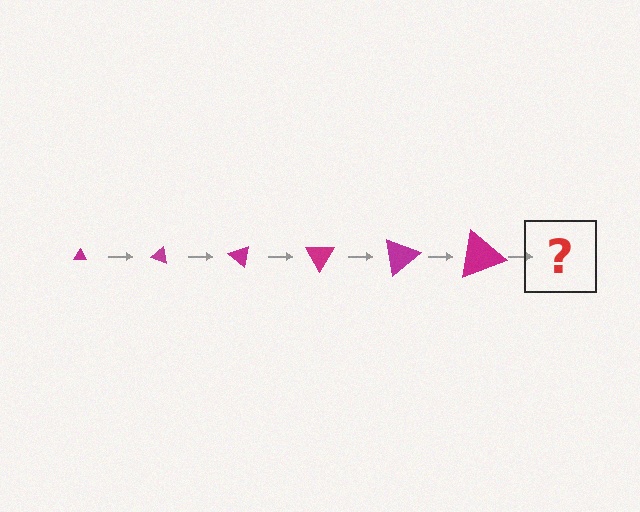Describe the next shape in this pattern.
It should be a triangle, larger than the previous one and rotated 120 degrees from the start.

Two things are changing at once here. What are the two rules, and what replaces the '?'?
The two rules are that the triangle grows larger each step and it rotates 20 degrees each step. The '?' should be a triangle, larger than the previous one and rotated 120 degrees from the start.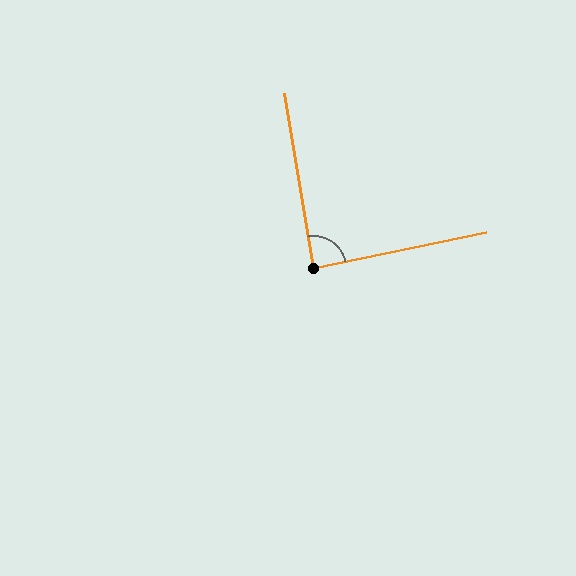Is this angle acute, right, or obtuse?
It is approximately a right angle.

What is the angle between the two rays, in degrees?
Approximately 88 degrees.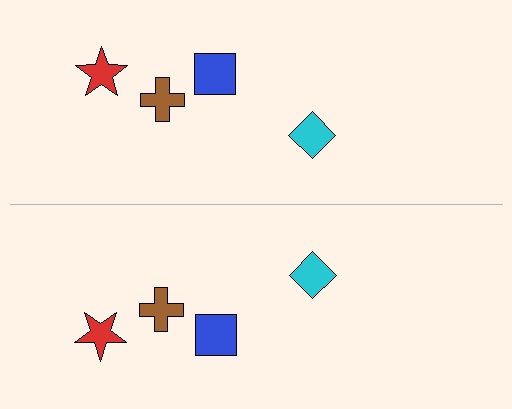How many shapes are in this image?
There are 8 shapes in this image.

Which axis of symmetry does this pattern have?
The pattern has a horizontal axis of symmetry running through the center of the image.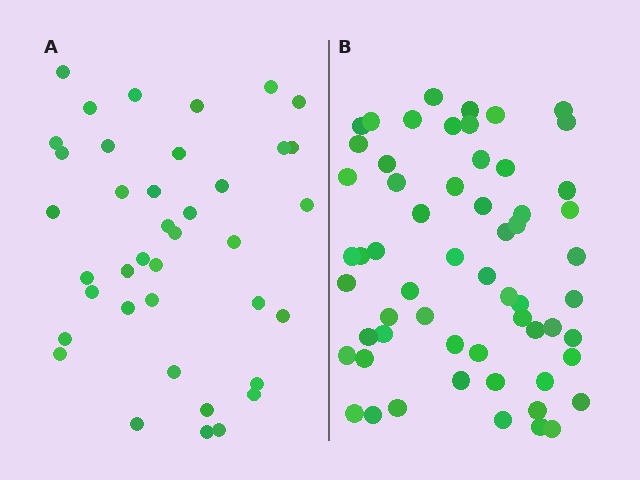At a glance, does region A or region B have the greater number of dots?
Region B (the right region) has more dots.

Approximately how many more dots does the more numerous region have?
Region B has approximately 20 more dots than region A.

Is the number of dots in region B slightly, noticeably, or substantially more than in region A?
Region B has substantially more. The ratio is roughly 1.5 to 1.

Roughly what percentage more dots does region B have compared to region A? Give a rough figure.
About 50% more.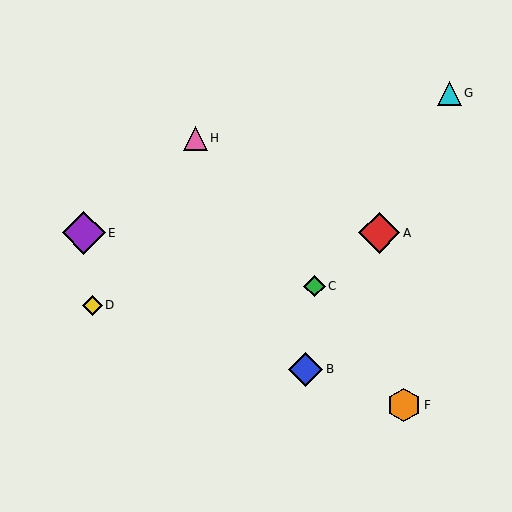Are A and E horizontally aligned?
Yes, both are at y≈233.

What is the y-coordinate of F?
Object F is at y≈405.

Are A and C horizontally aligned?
No, A is at y≈233 and C is at y≈286.